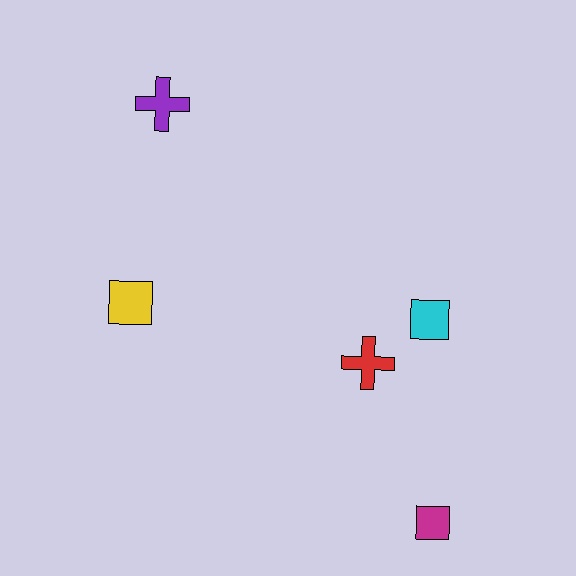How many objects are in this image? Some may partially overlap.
There are 5 objects.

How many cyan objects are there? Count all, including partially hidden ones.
There is 1 cyan object.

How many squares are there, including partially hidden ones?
There are 3 squares.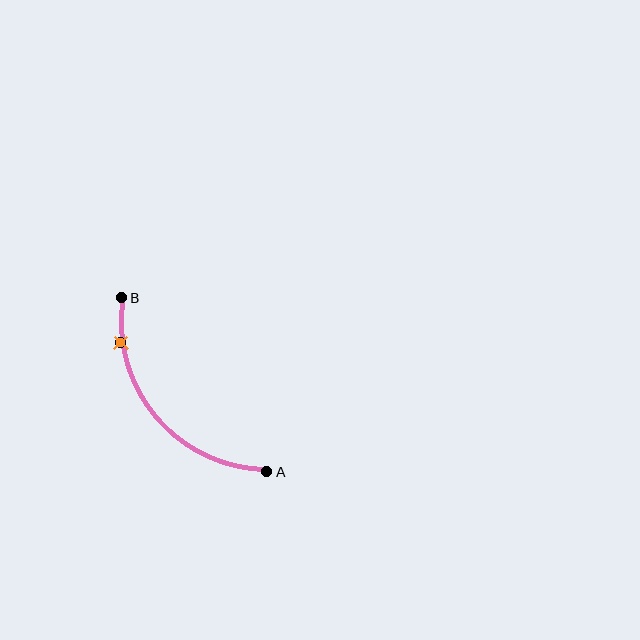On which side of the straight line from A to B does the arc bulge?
The arc bulges below and to the left of the straight line connecting A and B.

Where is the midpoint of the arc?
The arc midpoint is the point on the curve farthest from the straight line joining A and B. It sits below and to the left of that line.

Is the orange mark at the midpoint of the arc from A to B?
No. The orange mark lies on the arc but is closer to endpoint B. The arc midpoint would be at the point on the curve equidistant along the arc from both A and B.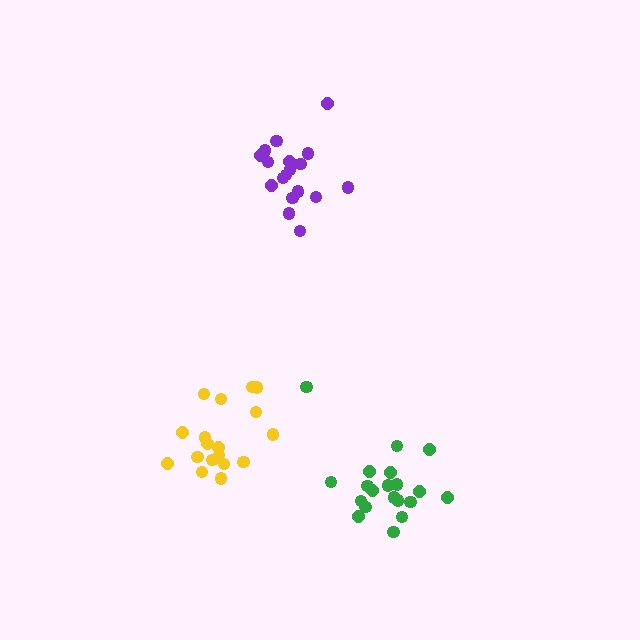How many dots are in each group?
Group 1: 18 dots, Group 2: 18 dots, Group 3: 20 dots (56 total).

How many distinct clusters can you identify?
There are 3 distinct clusters.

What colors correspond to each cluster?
The clusters are colored: purple, yellow, green.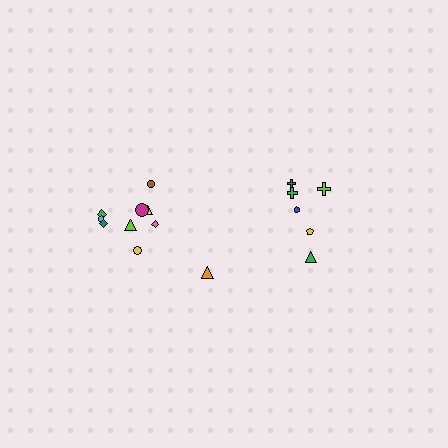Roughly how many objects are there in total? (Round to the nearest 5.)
Roughly 15 objects in total.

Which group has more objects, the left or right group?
The left group.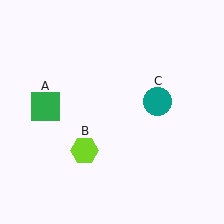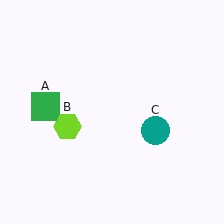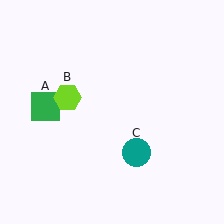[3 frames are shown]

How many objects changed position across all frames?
2 objects changed position: lime hexagon (object B), teal circle (object C).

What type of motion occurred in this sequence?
The lime hexagon (object B), teal circle (object C) rotated clockwise around the center of the scene.